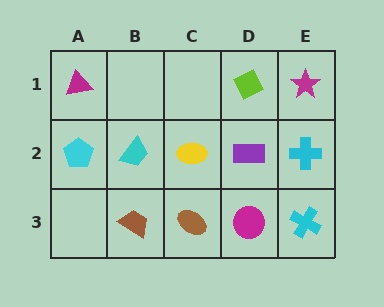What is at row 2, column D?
A purple rectangle.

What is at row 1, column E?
A magenta star.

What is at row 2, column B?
A cyan trapezoid.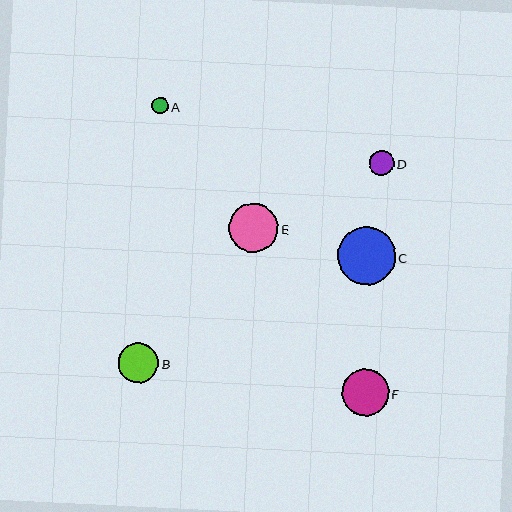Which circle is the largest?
Circle C is the largest with a size of approximately 57 pixels.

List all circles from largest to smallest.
From largest to smallest: C, E, F, B, D, A.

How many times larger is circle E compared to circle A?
Circle E is approximately 3.0 times the size of circle A.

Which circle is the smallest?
Circle A is the smallest with a size of approximately 16 pixels.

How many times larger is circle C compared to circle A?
Circle C is approximately 3.5 times the size of circle A.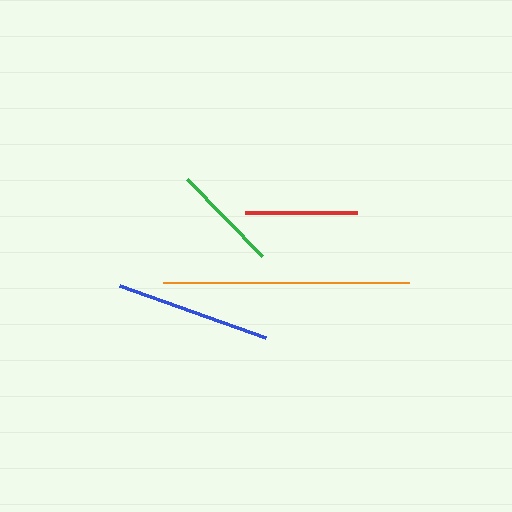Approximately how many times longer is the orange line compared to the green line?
The orange line is approximately 2.3 times the length of the green line.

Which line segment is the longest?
The orange line is the longest at approximately 247 pixels.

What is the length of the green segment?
The green segment is approximately 108 pixels long.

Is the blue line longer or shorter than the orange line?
The orange line is longer than the blue line.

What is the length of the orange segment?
The orange segment is approximately 247 pixels long.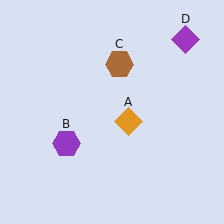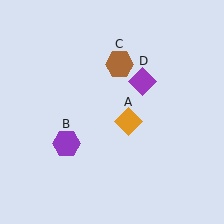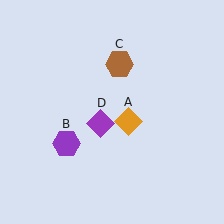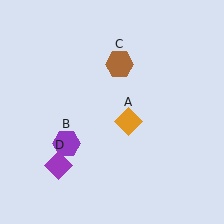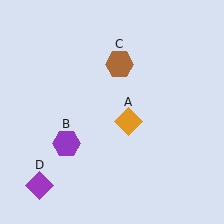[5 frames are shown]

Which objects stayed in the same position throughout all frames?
Orange diamond (object A) and purple hexagon (object B) and brown hexagon (object C) remained stationary.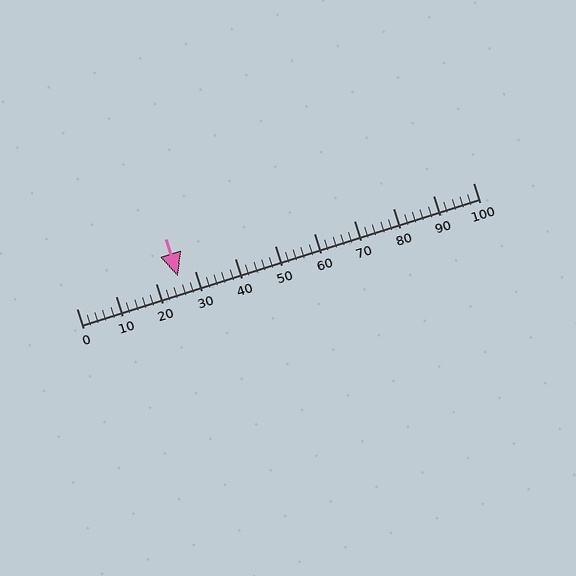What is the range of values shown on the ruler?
The ruler shows values from 0 to 100.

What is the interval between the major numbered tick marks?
The major tick marks are spaced 10 units apart.